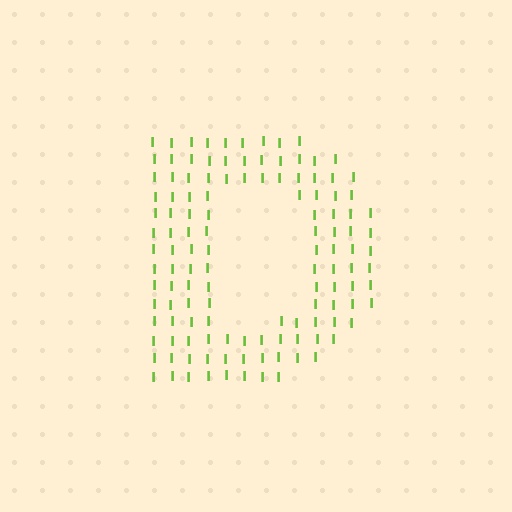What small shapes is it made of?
It is made of small letter I's.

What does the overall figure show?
The overall figure shows the letter D.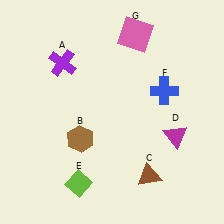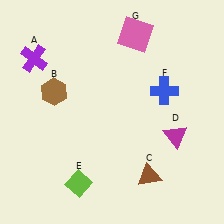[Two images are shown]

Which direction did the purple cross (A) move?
The purple cross (A) moved left.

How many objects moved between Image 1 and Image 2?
2 objects moved between the two images.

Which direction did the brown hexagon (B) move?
The brown hexagon (B) moved up.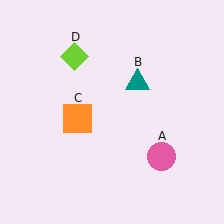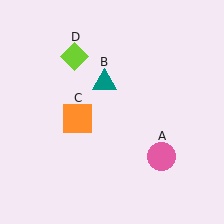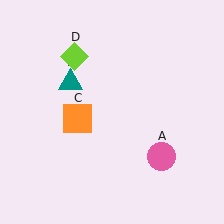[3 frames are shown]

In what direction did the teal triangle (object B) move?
The teal triangle (object B) moved left.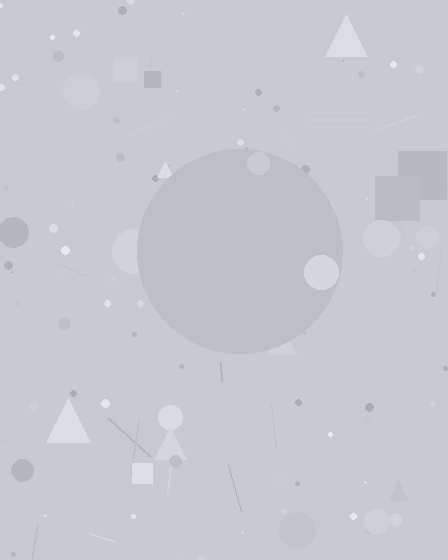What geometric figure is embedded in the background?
A circle is embedded in the background.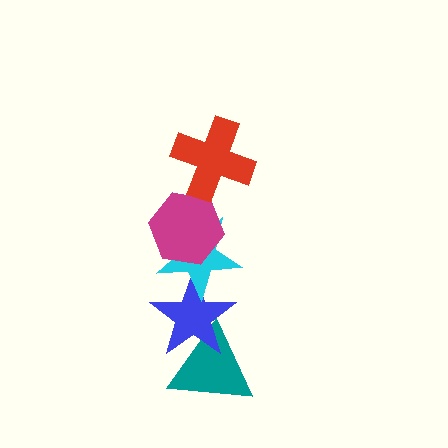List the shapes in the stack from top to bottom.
From top to bottom: the red cross, the magenta hexagon, the cyan star, the blue star, the teal triangle.